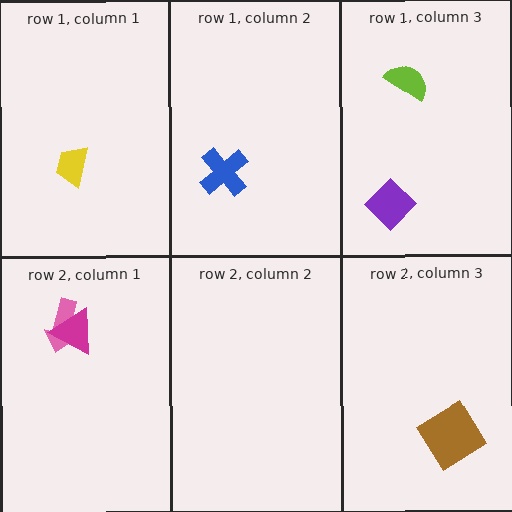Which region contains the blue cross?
The row 1, column 2 region.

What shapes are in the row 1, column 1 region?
The yellow trapezoid.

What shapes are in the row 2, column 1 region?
The pink arrow, the magenta triangle.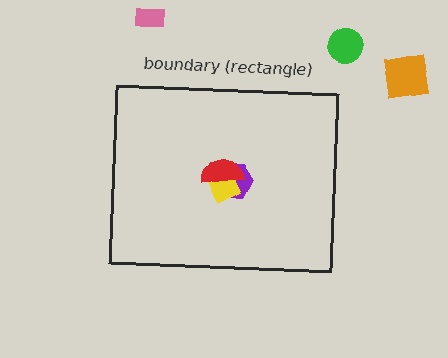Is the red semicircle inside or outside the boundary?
Inside.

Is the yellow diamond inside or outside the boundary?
Inside.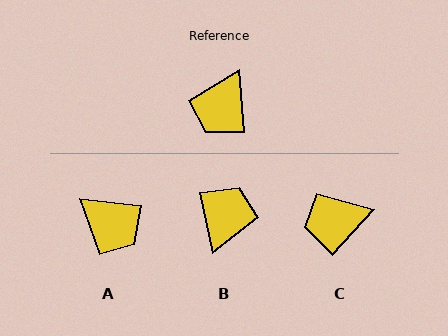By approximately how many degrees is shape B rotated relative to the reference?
Approximately 173 degrees clockwise.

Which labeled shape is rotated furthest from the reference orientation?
B, about 173 degrees away.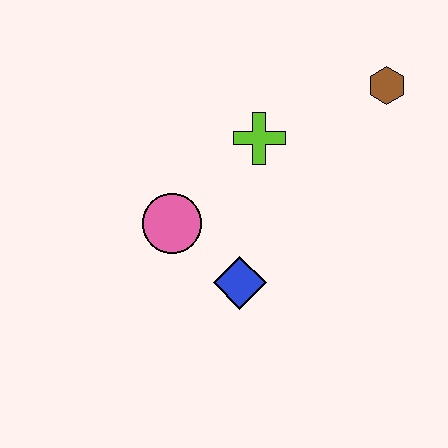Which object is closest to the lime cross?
The pink circle is closest to the lime cross.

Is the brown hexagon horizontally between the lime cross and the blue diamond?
No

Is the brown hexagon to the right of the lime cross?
Yes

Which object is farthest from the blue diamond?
The brown hexagon is farthest from the blue diamond.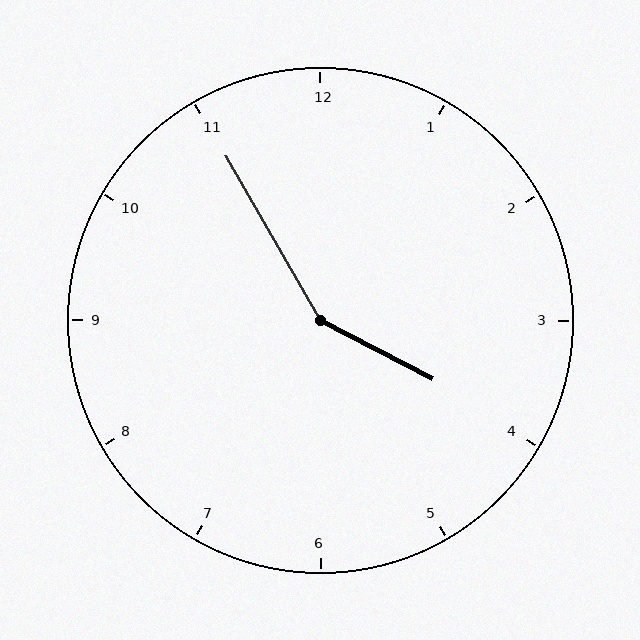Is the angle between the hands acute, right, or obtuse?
It is obtuse.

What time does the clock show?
3:55.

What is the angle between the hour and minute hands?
Approximately 148 degrees.